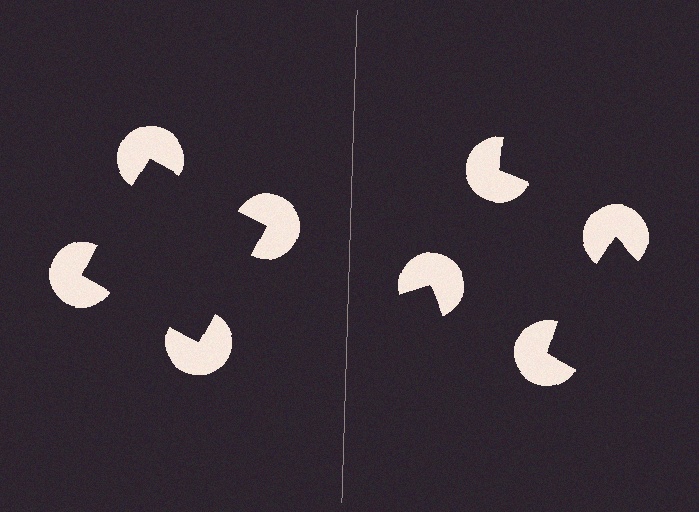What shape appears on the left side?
An illusory square.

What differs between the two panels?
The pac-man discs are positioned identically on both sides; only the wedge orientations differ. On the left they align to a square; on the right they are misaligned.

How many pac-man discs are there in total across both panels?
8 — 4 on each side.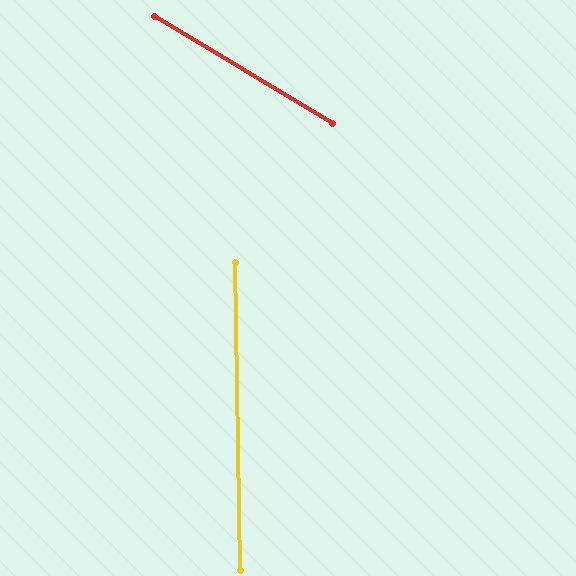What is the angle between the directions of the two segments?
Approximately 58 degrees.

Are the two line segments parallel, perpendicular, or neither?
Neither parallel nor perpendicular — they differ by about 58°.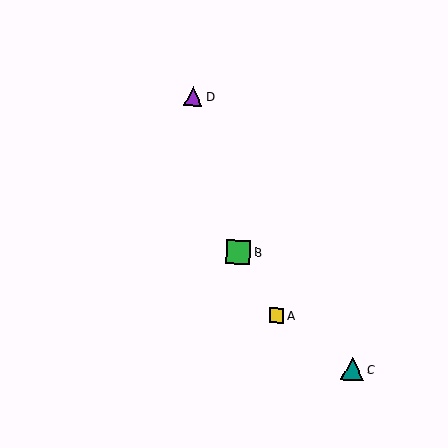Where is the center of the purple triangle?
The center of the purple triangle is at (193, 97).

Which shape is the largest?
The green square (labeled B) is the largest.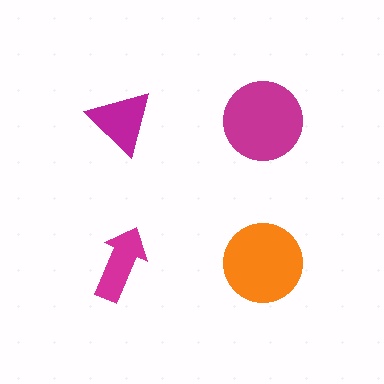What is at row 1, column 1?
A magenta triangle.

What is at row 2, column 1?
A magenta arrow.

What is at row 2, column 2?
An orange circle.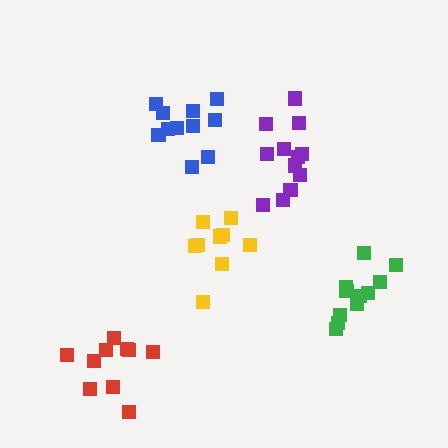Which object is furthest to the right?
The green cluster is rightmost.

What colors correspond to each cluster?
The clusters are colored: green, red, yellow, purple, blue.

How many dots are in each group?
Group 1: 11 dots, Group 2: 10 dots, Group 3: 9 dots, Group 4: 12 dots, Group 5: 11 dots (53 total).